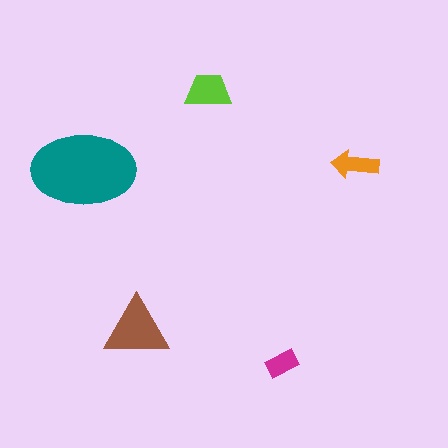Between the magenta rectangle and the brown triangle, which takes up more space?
The brown triangle.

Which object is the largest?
The teal ellipse.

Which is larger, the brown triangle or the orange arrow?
The brown triangle.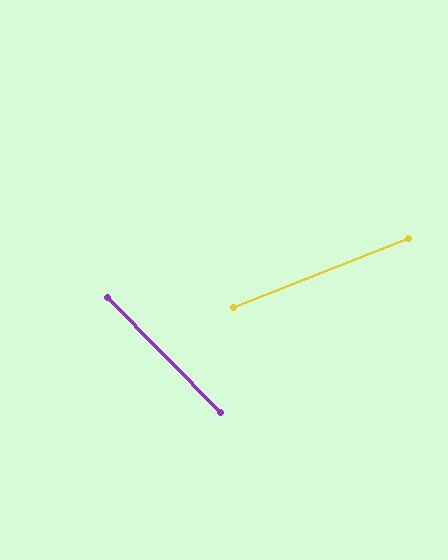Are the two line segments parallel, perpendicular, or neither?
Neither parallel nor perpendicular — they differ by about 67°.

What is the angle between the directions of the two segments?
Approximately 67 degrees.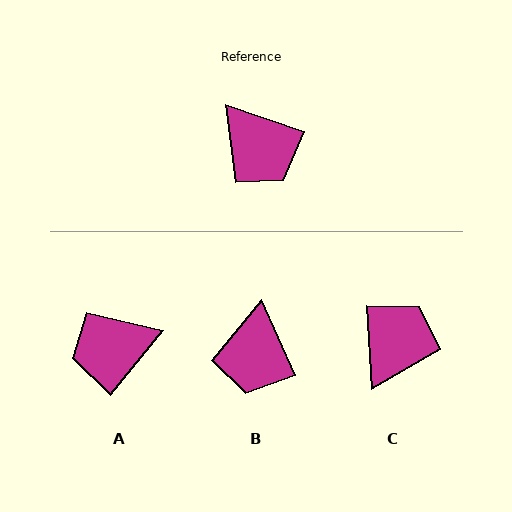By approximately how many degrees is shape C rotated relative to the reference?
Approximately 113 degrees counter-clockwise.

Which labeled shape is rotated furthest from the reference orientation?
C, about 113 degrees away.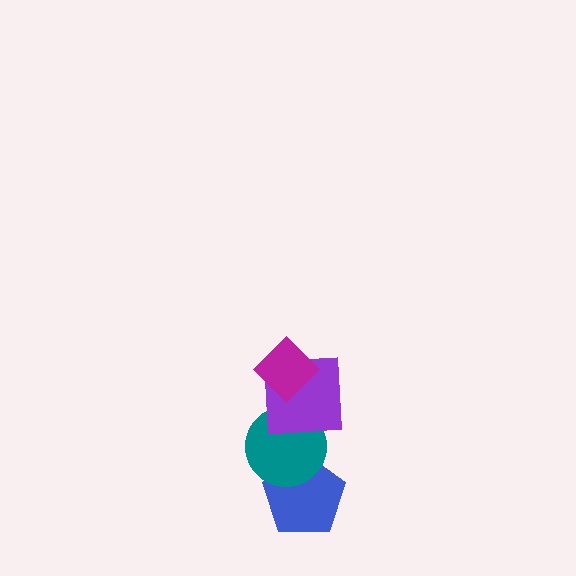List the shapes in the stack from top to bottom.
From top to bottom: the magenta diamond, the purple square, the teal circle, the blue pentagon.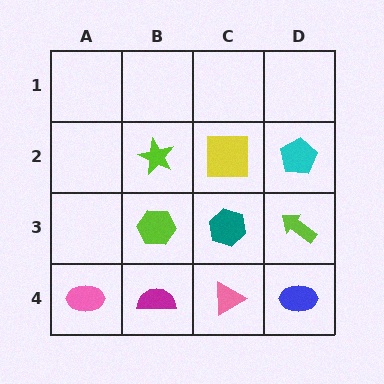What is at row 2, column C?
A yellow square.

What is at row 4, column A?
A pink ellipse.